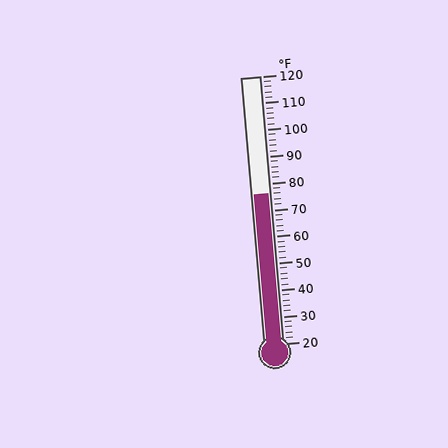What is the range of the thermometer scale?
The thermometer scale ranges from 20°F to 120°F.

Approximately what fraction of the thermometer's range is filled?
The thermometer is filled to approximately 55% of its range.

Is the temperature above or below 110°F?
The temperature is below 110°F.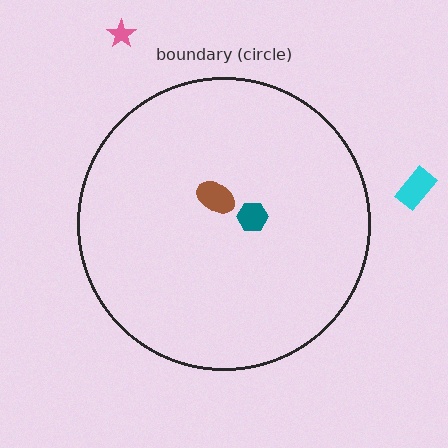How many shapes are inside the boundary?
2 inside, 2 outside.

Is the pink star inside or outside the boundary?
Outside.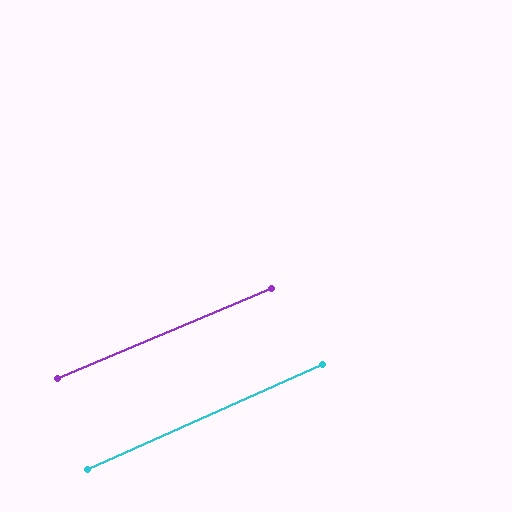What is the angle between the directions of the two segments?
Approximately 1 degree.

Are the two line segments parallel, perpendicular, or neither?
Parallel — their directions differ by only 1.3°.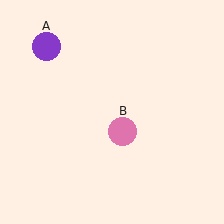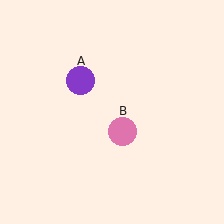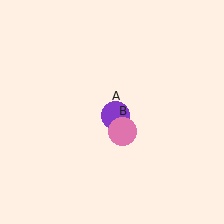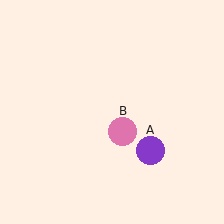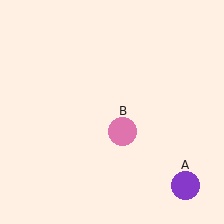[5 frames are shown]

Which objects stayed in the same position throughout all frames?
Pink circle (object B) remained stationary.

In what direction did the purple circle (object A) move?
The purple circle (object A) moved down and to the right.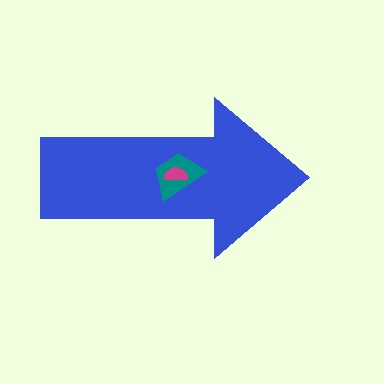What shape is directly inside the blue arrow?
The teal trapezoid.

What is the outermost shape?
The blue arrow.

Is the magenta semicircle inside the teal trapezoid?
Yes.